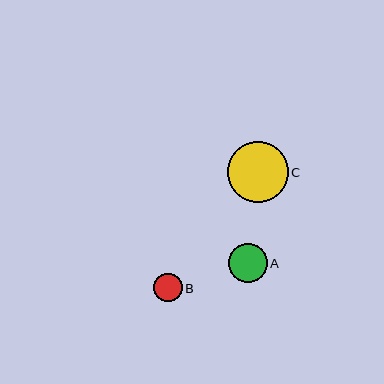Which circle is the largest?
Circle C is the largest with a size of approximately 61 pixels.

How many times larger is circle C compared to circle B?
Circle C is approximately 2.1 times the size of circle B.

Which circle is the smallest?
Circle B is the smallest with a size of approximately 29 pixels.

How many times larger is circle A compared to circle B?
Circle A is approximately 1.3 times the size of circle B.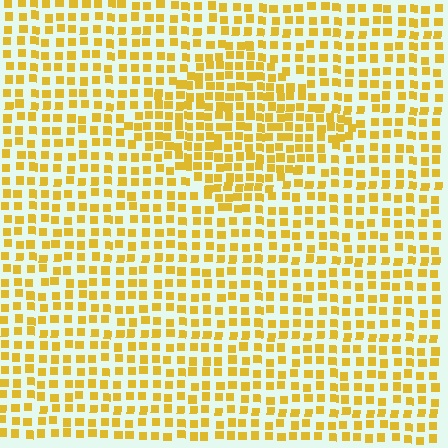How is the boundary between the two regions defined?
The boundary is defined by a change in element density (approximately 1.6x ratio). All elements are the same color, size, and shape.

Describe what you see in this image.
The image contains small yellow elements arranged at two different densities. A diamond-shaped region is visible where the elements are more densely packed than the surrounding area.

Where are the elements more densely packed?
The elements are more densely packed inside the diamond boundary.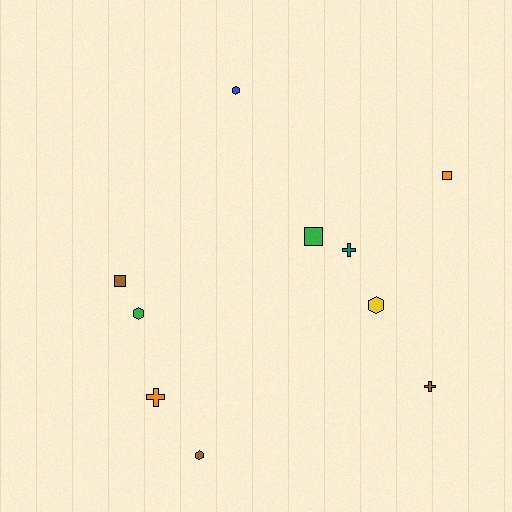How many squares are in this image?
There are 3 squares.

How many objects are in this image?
There are 10 objects.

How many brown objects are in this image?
There are 3 brown objects.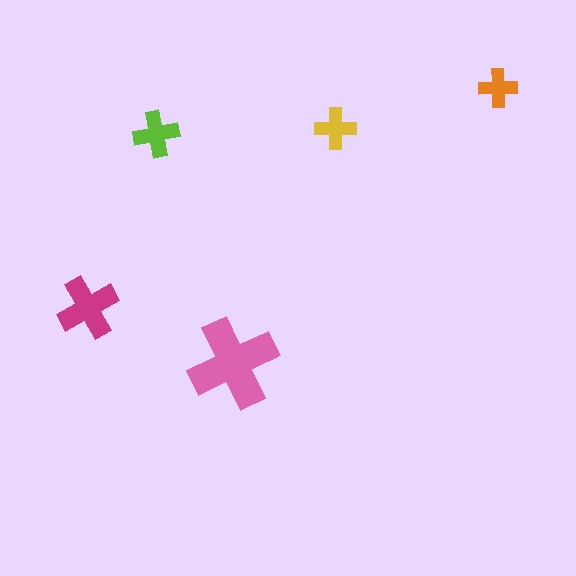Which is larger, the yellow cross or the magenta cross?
The magenta one.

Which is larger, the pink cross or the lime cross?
The pink one.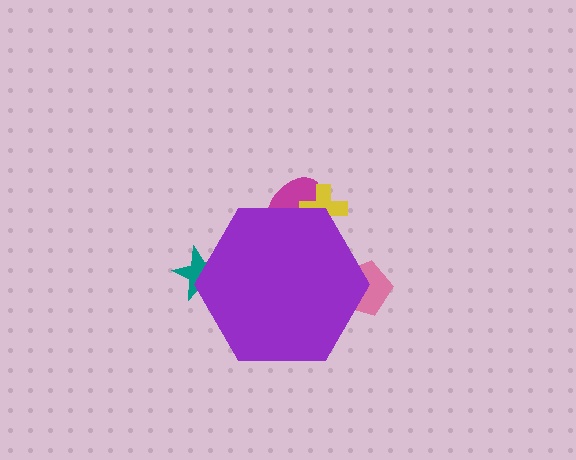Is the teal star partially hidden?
Yes, the teal star is partially hidden behind the purple hexagon.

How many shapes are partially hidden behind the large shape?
4 shapes are partially hidden.